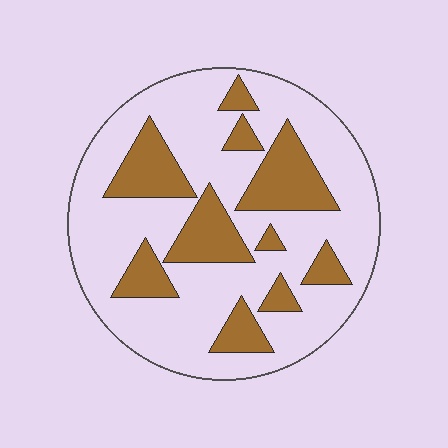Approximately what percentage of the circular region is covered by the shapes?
Approximately 30%.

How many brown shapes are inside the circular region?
10.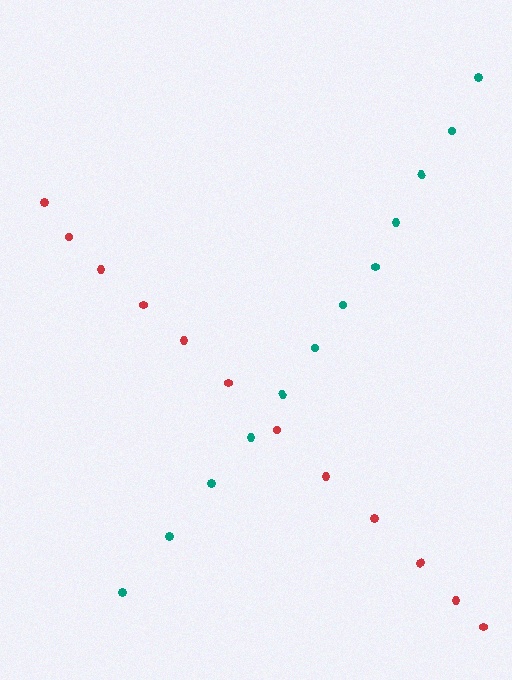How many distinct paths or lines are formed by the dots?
There are 2 distinct paths.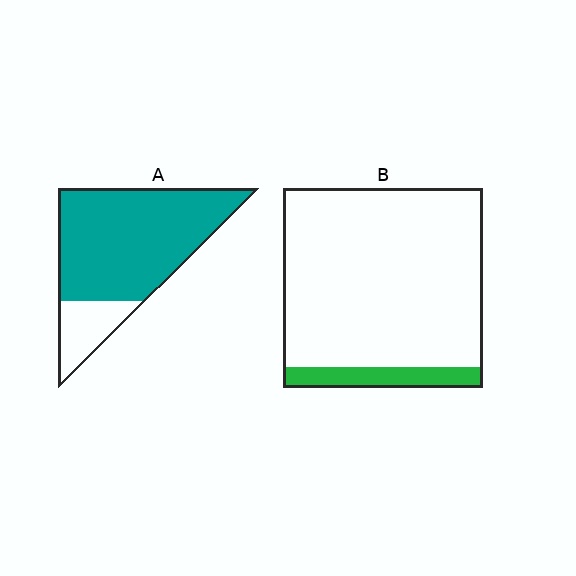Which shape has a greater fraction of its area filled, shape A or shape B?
Shape A.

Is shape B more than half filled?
No.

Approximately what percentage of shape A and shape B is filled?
A is approximately 80% and B is approximately 10%.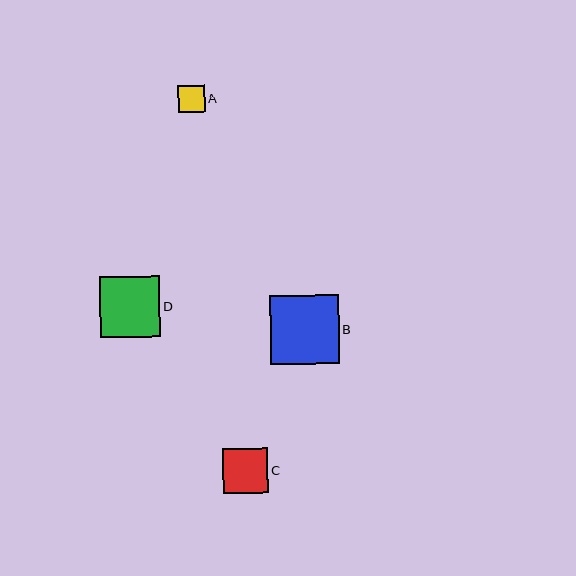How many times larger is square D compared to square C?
Square D is approximately 1.3 times the size of square C.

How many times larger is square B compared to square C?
Square B is approximately 1.5 times the size of square C.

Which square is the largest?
Square B is the largest with a size of approximately 69 pixels.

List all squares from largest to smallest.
From largest to smallest: B, D, C, A.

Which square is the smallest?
Square A is the smallest with a size of approximately 27 pixels.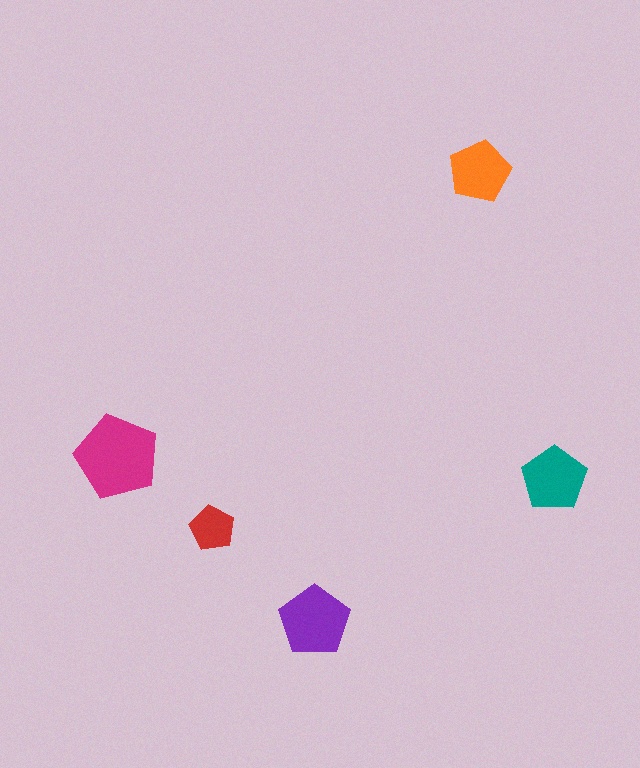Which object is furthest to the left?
The magenta pentagon is leftmost.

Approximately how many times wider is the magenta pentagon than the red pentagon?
About 2 times wider.